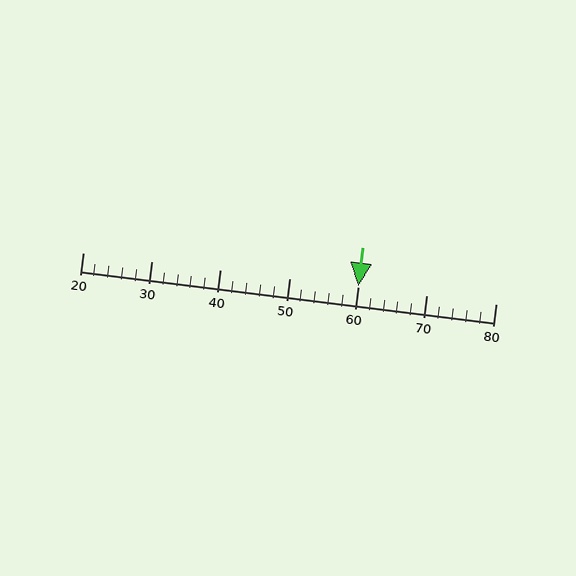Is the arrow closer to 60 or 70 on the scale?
The arrow is closer to 60.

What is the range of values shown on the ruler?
The ruler shows values from 20 to 80.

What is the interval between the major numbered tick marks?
The major tick marks are spaced 10 units apart.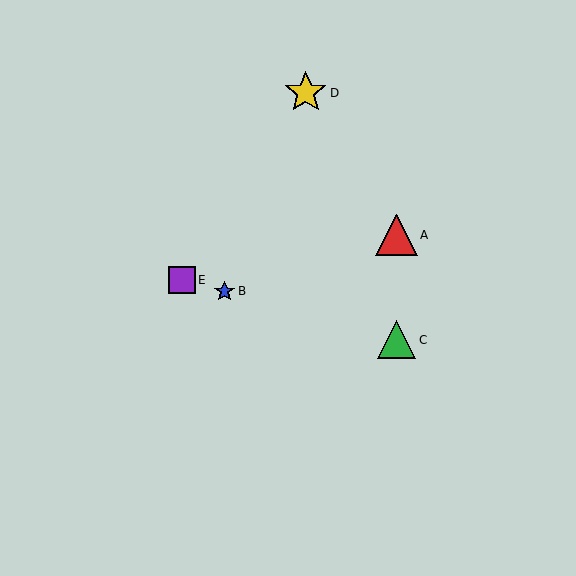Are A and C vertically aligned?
Yes, both are at x≈397.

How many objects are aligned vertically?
2 objects (A, C) are aligned vertically.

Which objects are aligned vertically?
Objects A, C are aligned vertically.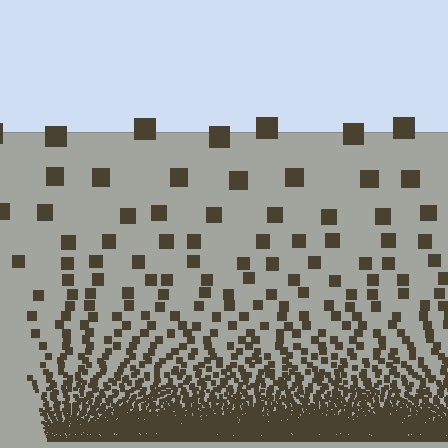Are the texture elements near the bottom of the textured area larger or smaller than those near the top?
Smaller. The gradient is inverted — elements near the bottom are smaller and denser.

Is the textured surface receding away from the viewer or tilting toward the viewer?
The surface appears to tilt toward the viewer. Texture elements get larger and sparser toward the top.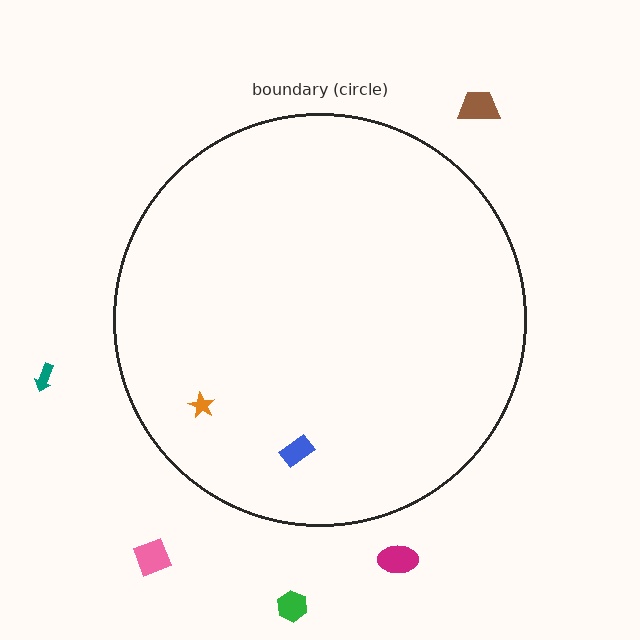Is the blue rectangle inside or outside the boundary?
Inside.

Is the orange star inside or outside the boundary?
Inside.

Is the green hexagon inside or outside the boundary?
Outside.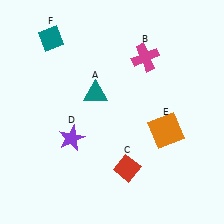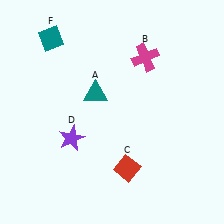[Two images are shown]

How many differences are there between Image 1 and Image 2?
There is 1 difference between the two images.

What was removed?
The orange square (E) was removed in Image 2.